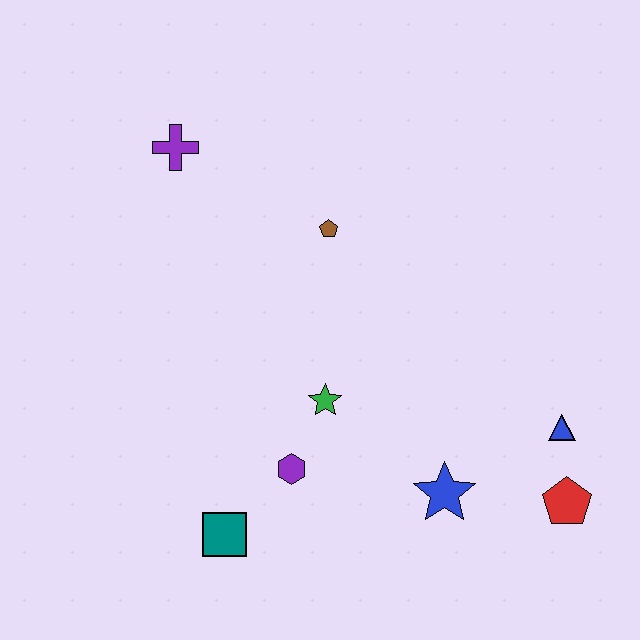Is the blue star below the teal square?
No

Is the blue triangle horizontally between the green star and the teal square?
No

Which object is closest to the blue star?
The red pentagon is closest to the blue star.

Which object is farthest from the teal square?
The purple cross is farthest from the teal square.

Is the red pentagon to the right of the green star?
Yes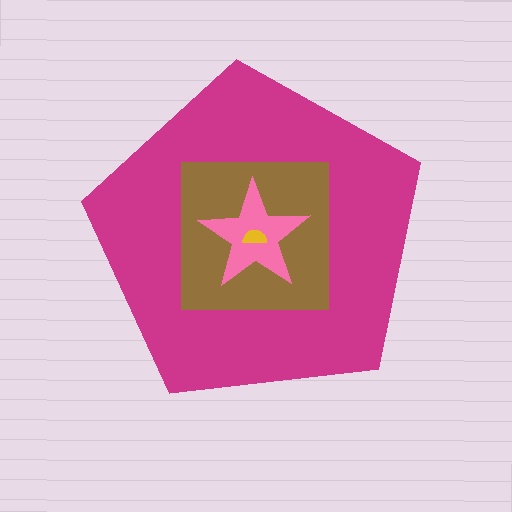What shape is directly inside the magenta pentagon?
The brown square.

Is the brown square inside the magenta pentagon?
Yes.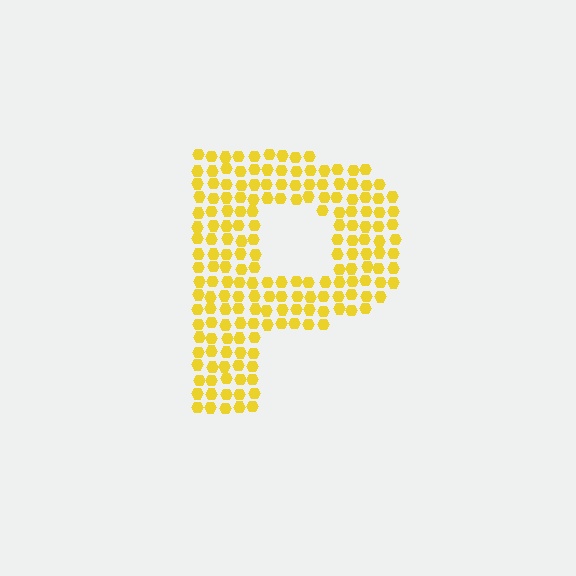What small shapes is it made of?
It is made of small hexagons.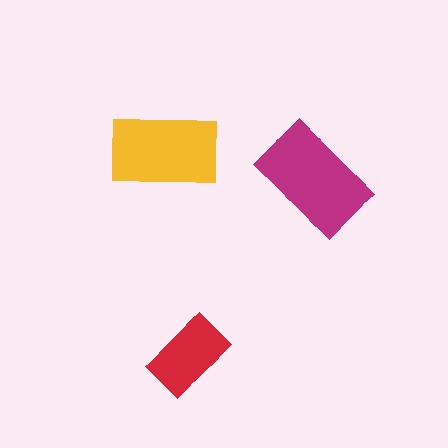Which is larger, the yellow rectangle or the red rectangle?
The yellow one.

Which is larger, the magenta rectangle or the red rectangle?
The magenta one.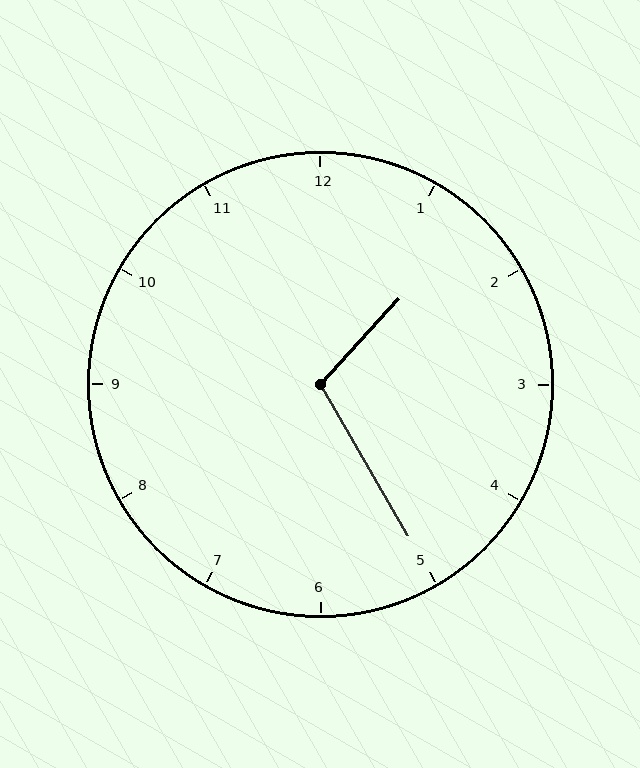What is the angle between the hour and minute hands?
Approximately 108 degrees.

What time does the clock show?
1:25.